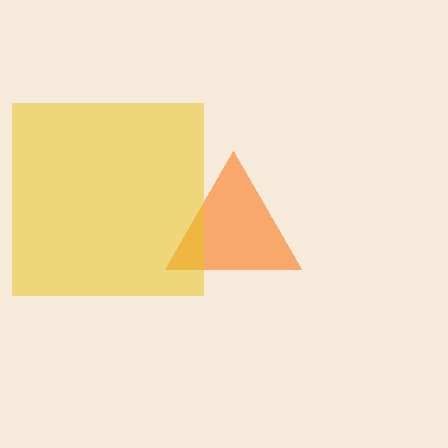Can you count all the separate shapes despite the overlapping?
Yes, there are 2 separate shapes.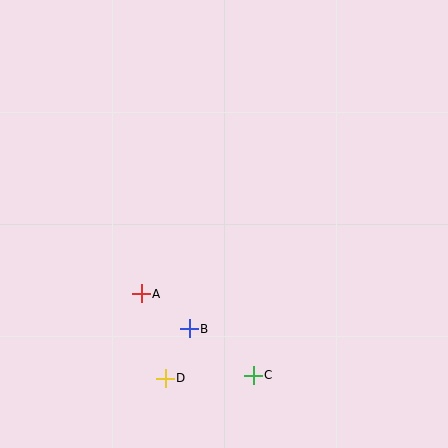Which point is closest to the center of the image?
Point A at (141, 294) is closest to the center.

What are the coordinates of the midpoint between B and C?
The midpoint between B and C is at (221, 352).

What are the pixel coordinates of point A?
Point A is at (141, 294).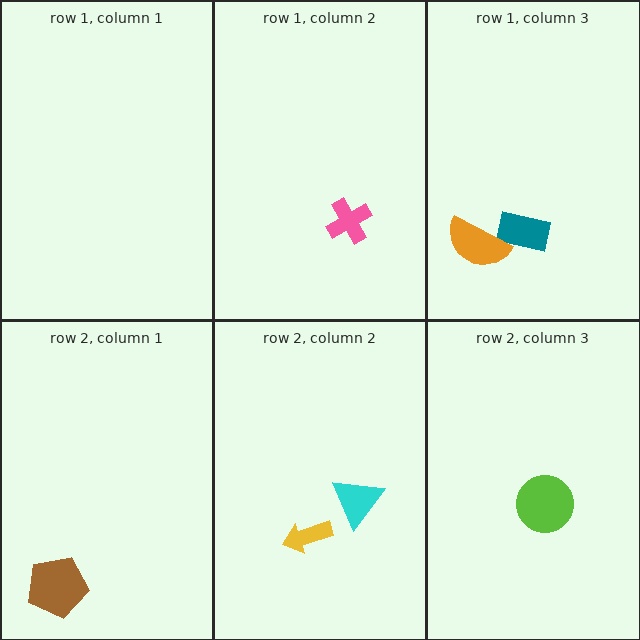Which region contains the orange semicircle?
The row 1, column 3 region.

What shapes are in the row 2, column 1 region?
The brown pentagon.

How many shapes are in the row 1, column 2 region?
1.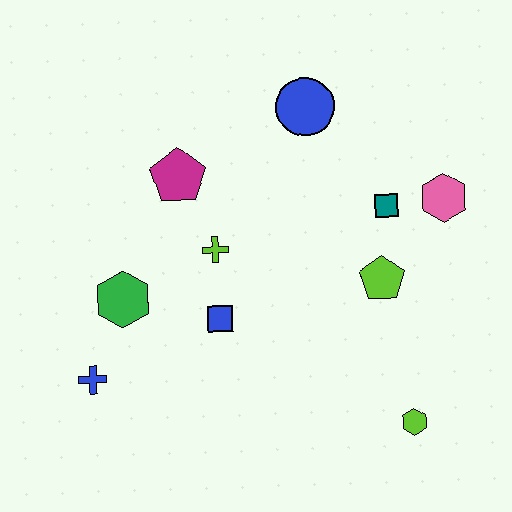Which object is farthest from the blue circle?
The blue cross is farthest from the blue circle.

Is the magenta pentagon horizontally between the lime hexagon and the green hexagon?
Yes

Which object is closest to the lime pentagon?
The teal square is closest to the lime pentagon.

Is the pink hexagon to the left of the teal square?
No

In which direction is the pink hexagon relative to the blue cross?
The pink hexagon is to the right of the blue cross.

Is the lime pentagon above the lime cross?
No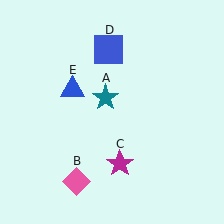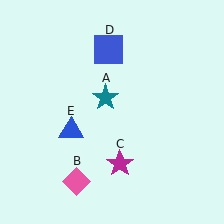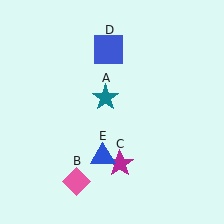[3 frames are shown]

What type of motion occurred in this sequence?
The blue triangle (object E) rotated counterclockwise around the center of the scene.